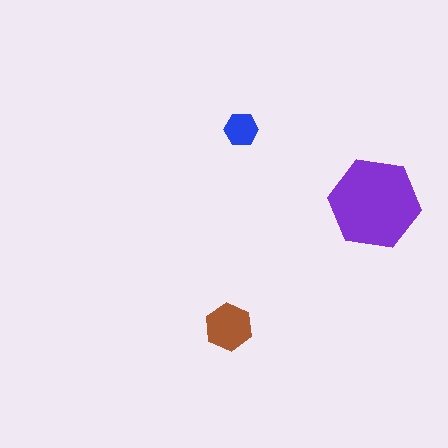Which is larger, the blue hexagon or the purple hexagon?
The purple one.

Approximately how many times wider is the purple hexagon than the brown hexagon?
About 2 times wider.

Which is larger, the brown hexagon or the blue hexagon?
The brown one.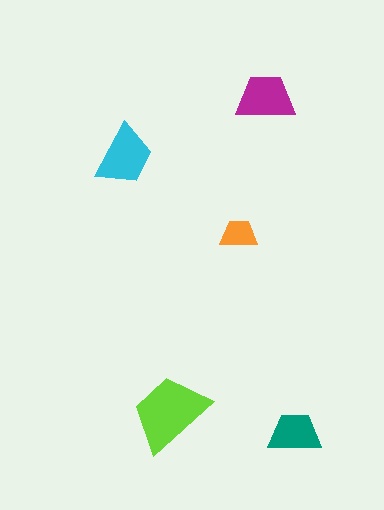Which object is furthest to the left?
The cyan trapezoid is leftmost.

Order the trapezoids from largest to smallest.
the lime one, the cyan one, the magenta one, the teal one, the orange one.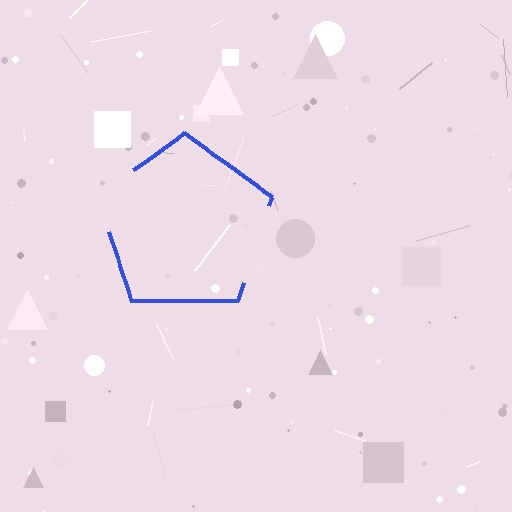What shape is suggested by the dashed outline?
The dashed outline suggests a pentagon.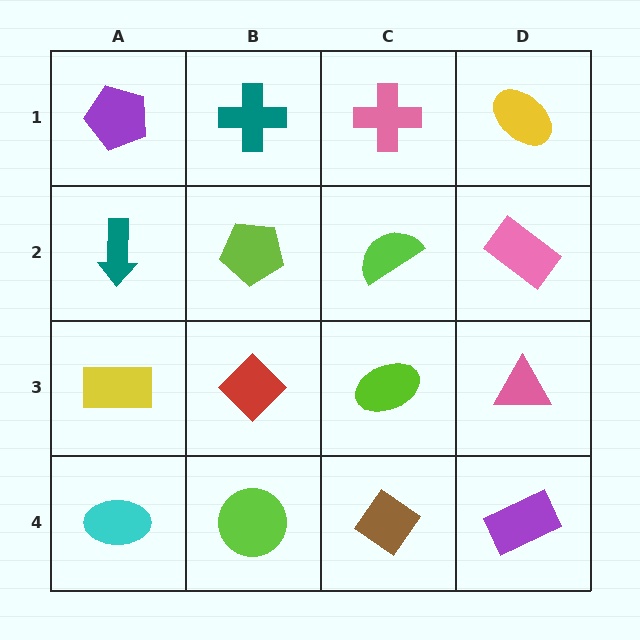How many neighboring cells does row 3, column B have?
4.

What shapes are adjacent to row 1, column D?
A pink rectangle (row 2, column D), a pink cross (row 1, column C).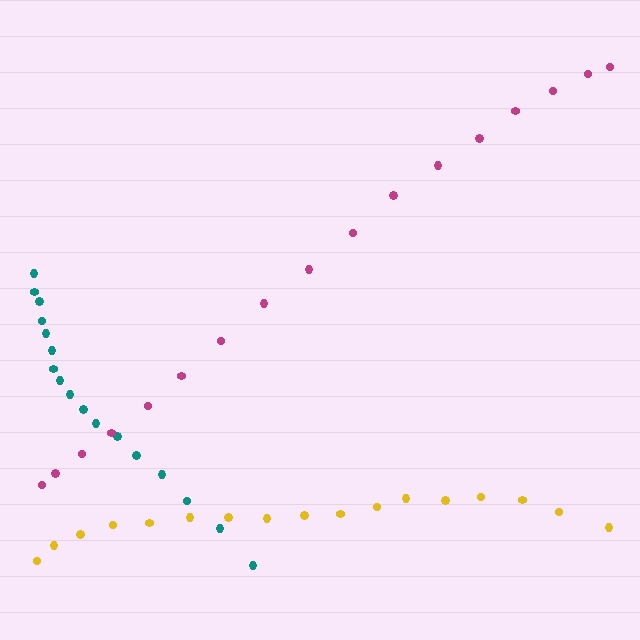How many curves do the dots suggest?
There are 3 distinct paths.